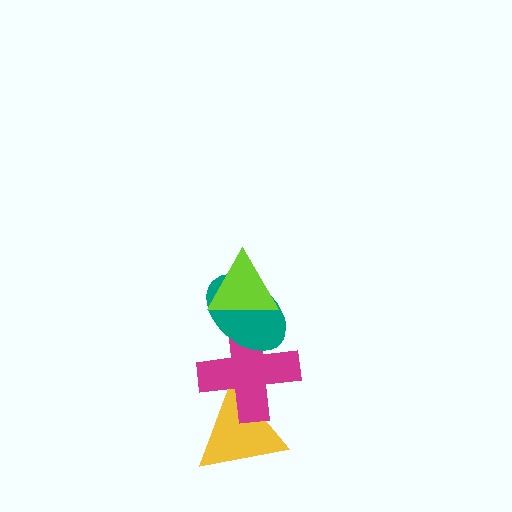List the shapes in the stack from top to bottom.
From top to bottom: the lime triangle, the teal ellipse, the magenta cross, the yellow triangle.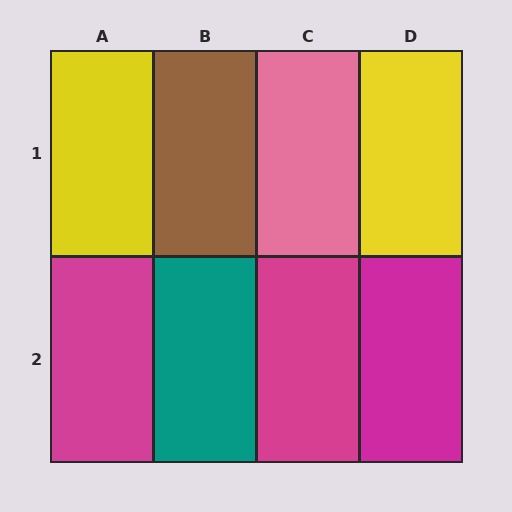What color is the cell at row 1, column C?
Pink.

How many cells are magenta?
3 cells are magenta.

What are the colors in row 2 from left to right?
Magenta, teal, magenta, magenta.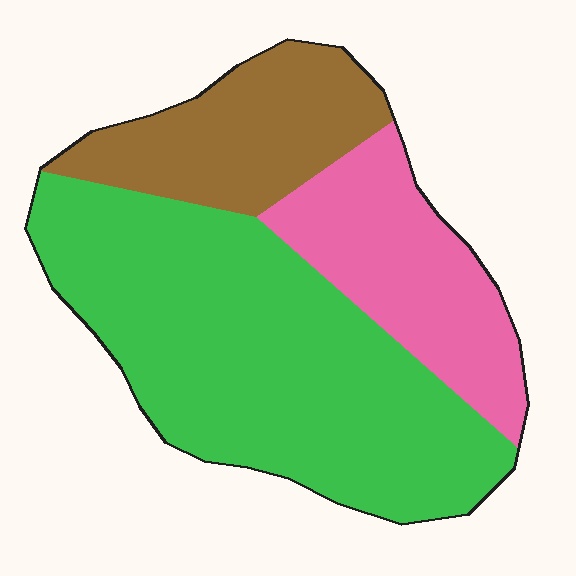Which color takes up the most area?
Green, at roughly 55%.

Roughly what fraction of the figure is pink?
Pink covers 23% of the figure.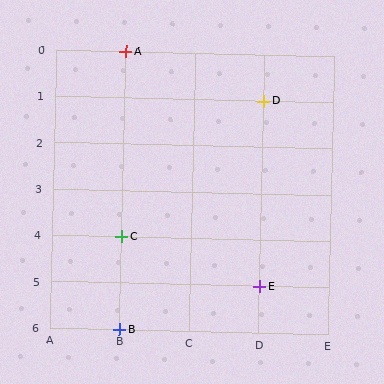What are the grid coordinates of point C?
Point C is at grid coordinates (B, 4).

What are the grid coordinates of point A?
Point A is at grid coordinates (B, 0).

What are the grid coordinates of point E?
Point E is at grid coordinates (D, 5).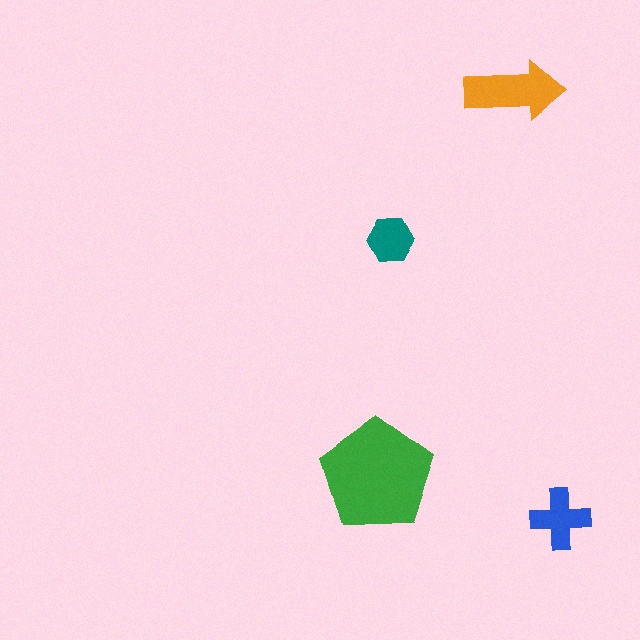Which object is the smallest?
The teal hexagon.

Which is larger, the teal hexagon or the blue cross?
The blue cross.